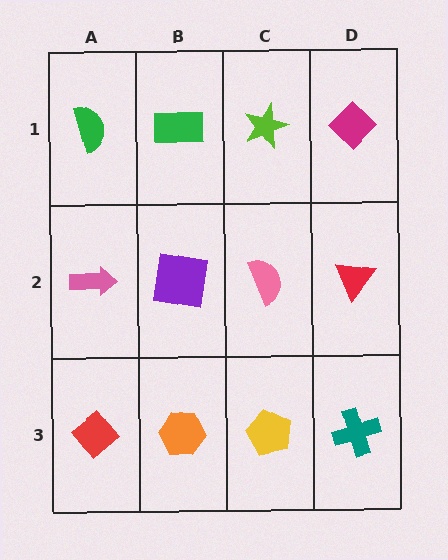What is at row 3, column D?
A teal cross.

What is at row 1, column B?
A green rectangle.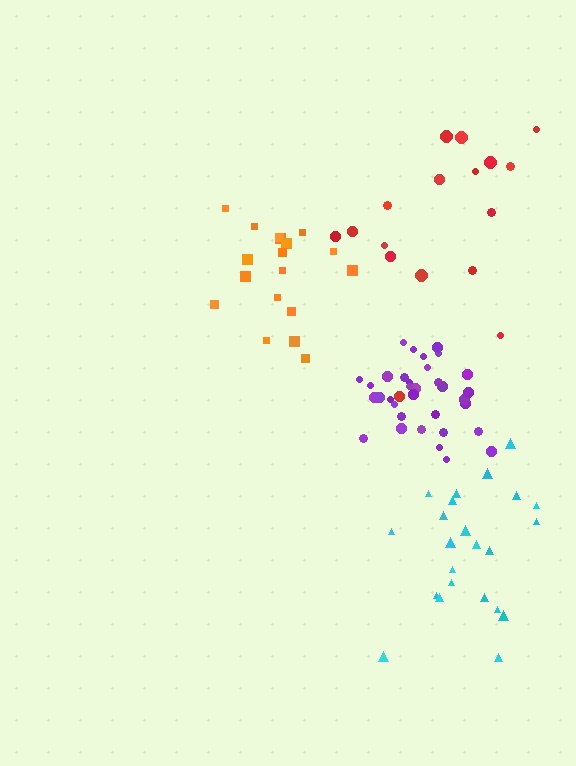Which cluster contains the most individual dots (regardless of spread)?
Purple (35).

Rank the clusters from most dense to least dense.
purple, orange, cyan, red.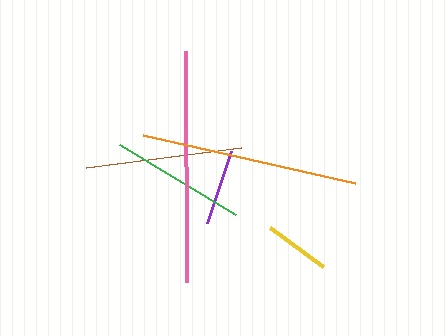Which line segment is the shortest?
The yellow line is the shortest at approximately 66 pixels.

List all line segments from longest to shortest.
From longest to shortest: pink, orange, brown, green, purple, yellow.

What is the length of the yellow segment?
The yellow segment is approximately 66 pixels long.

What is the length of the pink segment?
The pink segment is approximately 231 pixels long.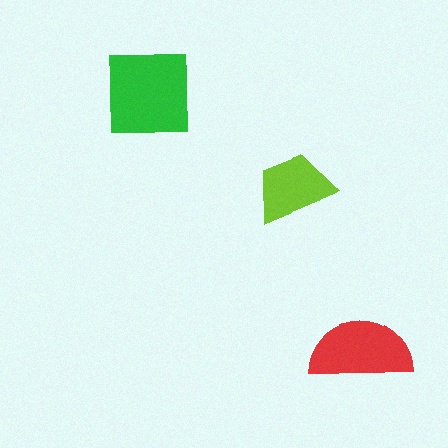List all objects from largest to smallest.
The green square, the red semicircle, the lime trapezoid.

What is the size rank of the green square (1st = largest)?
1st.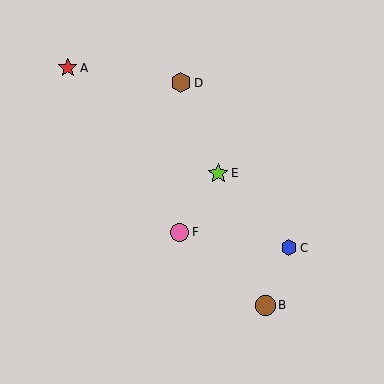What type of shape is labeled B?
Shape B is a brown circle.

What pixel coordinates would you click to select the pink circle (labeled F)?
Click at (179, 232) to select the pink circle F.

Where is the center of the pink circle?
The center of the pink circle is at (179, 232).